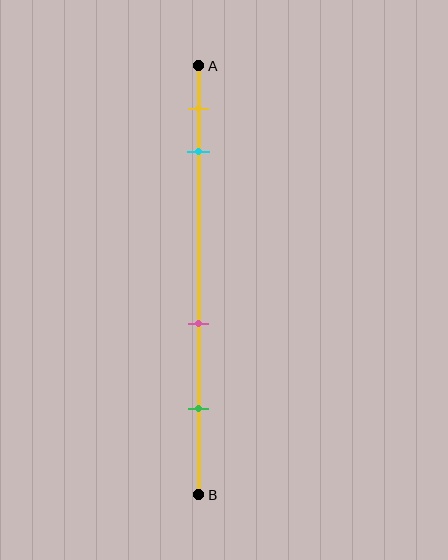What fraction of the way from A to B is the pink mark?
The pink mark is approximately 60% (0.6) of the way from A to B.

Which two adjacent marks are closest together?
The yellow and cyan marks are the closest adjacent pair.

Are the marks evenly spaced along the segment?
No, the marks are not evenly spaced.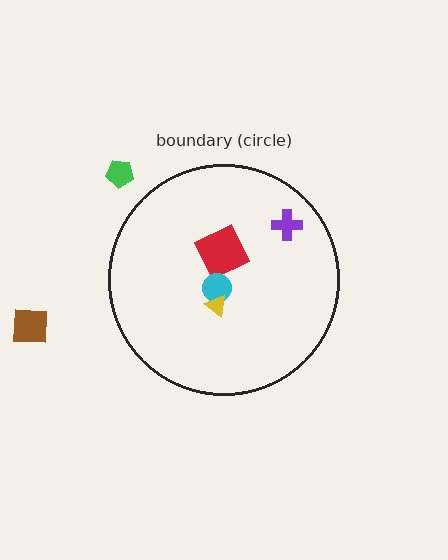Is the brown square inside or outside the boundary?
Outside.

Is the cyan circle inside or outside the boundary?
Inside.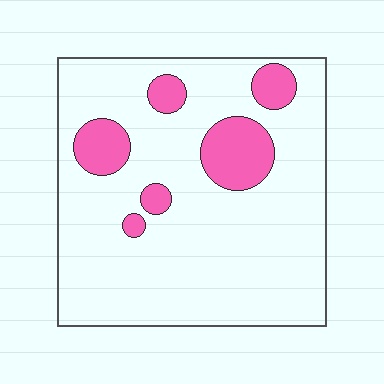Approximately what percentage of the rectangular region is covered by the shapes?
Approximately 15%.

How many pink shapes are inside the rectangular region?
6.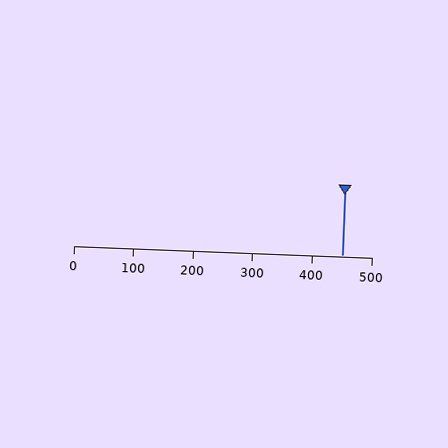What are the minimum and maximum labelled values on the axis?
The axis runs from 0 to 500.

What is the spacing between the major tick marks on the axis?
The major ticks are spaced 100 apart.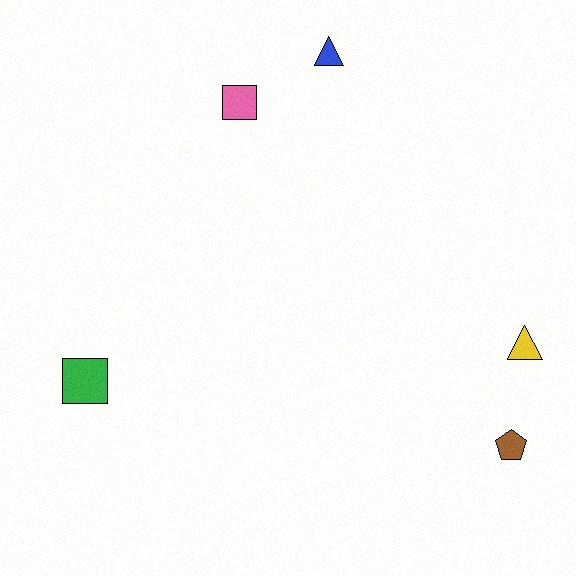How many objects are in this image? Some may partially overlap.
There are 5 objects.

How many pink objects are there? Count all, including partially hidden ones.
There is 1 pink object.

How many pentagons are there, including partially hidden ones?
There is 1 pentagon.